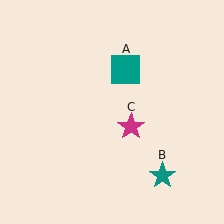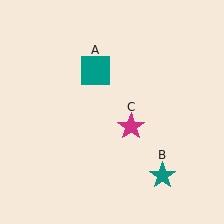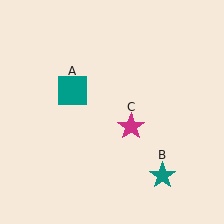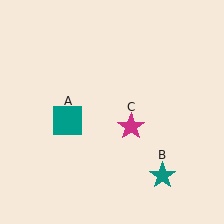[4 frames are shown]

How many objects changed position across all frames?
1 object changed position: teal square (object A).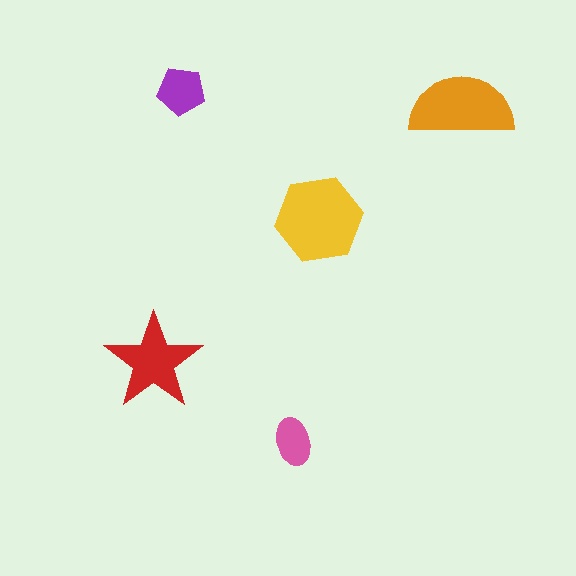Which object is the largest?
The yellow hexagon.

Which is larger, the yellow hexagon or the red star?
The yellow hexagon.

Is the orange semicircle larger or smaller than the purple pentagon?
Larger.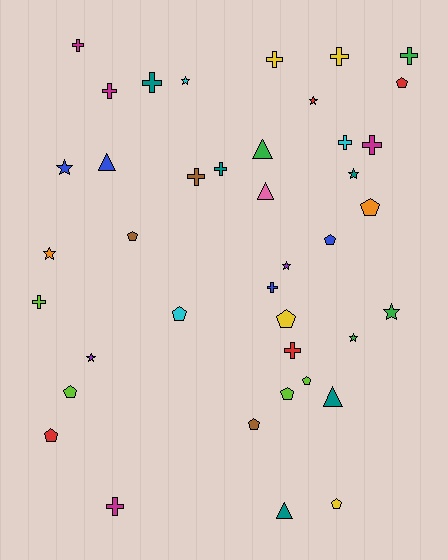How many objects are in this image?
There are 40 objects.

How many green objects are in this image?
There are 4 green objects.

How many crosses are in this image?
There are 14 crosses.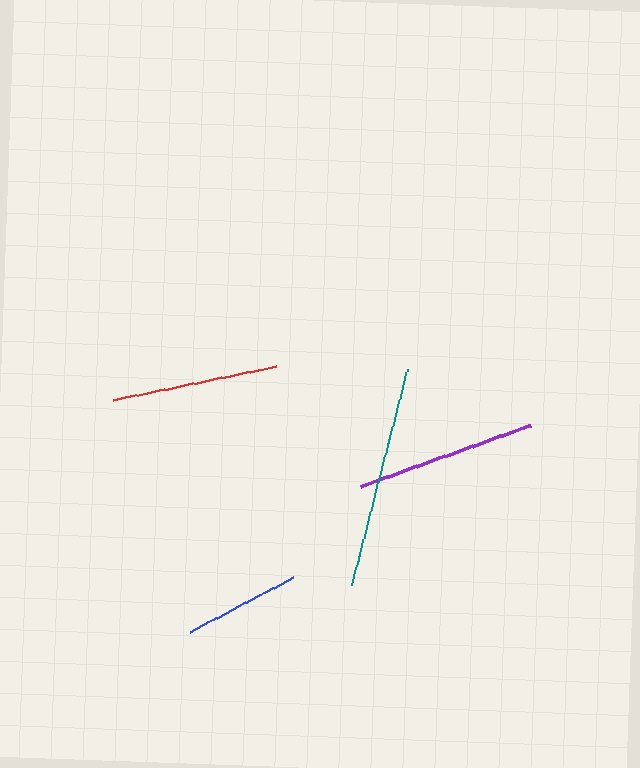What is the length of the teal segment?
The teal segment is approximately 224 pixels long.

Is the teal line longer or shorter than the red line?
The teal line is longer than the red line.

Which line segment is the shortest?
The blue line is the shortest at approximately 117 pixels.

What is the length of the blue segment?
The blue segment is approximately 117 pixels long.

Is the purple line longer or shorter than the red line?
The purple line is longer than the red line.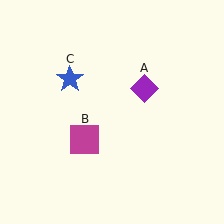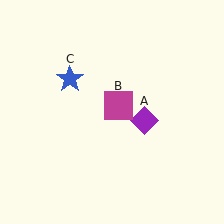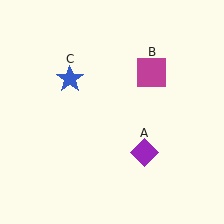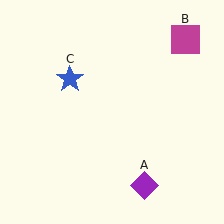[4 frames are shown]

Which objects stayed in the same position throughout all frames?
Blue star (object C) remained stationary.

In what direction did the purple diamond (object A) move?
The purple diamond (object A) moved down.